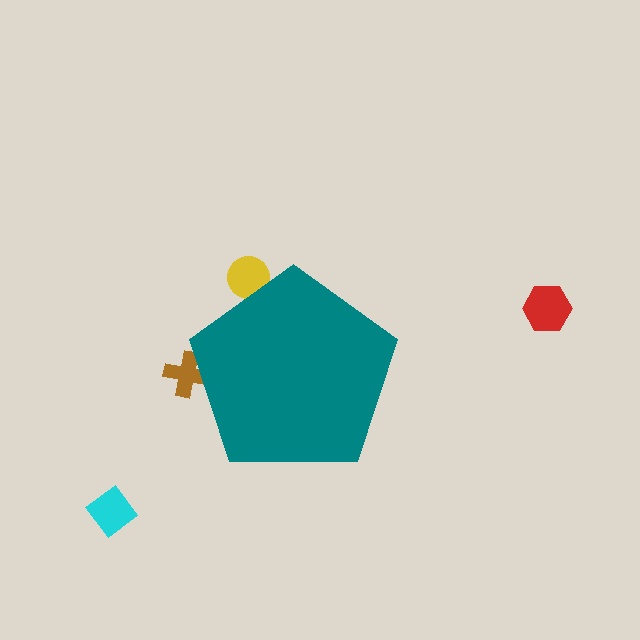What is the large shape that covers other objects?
A teal pentagon.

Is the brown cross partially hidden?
Yes, the brown cross is partially hidden behind the teal pentagon.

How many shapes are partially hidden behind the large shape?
2 shapes are partially hidden.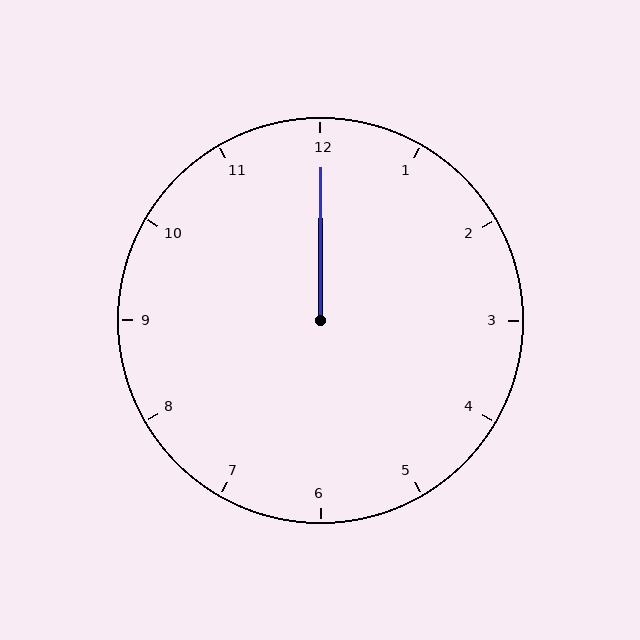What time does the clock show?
12:00.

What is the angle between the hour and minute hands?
Approximately 0 degrees.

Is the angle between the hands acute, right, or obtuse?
It is acute.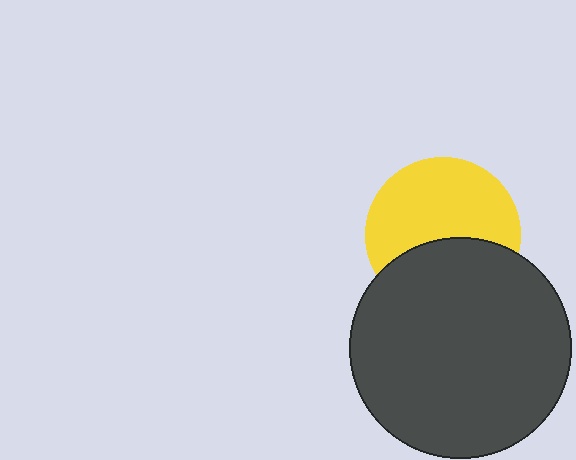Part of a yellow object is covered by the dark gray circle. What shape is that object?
It is a circle.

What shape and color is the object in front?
The object in front is a dark gray circle.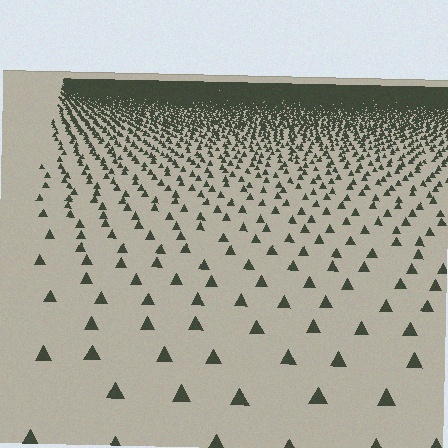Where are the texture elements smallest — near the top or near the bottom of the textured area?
Near the top.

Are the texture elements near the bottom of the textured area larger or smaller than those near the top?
Larger. Near the bottom, elements are closer to the viewer and appear at a bigger on-screen size.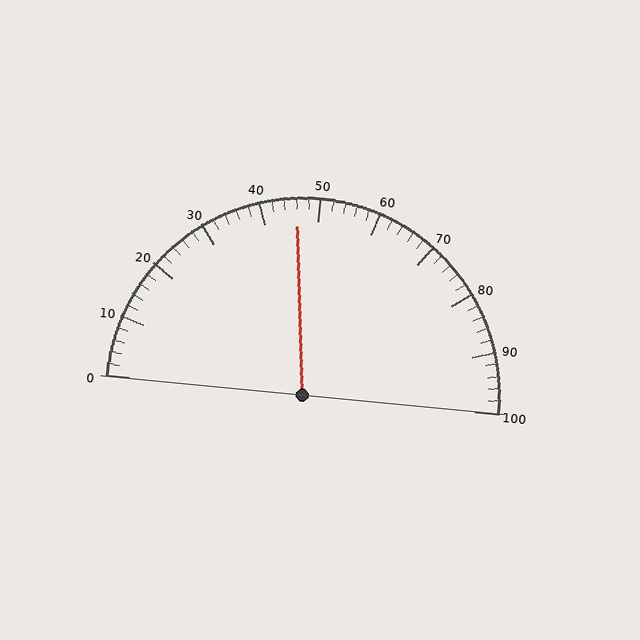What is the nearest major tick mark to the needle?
The nearest major tick mark is 50.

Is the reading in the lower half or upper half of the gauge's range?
The reading is in the lower half of the range (0 to 100).